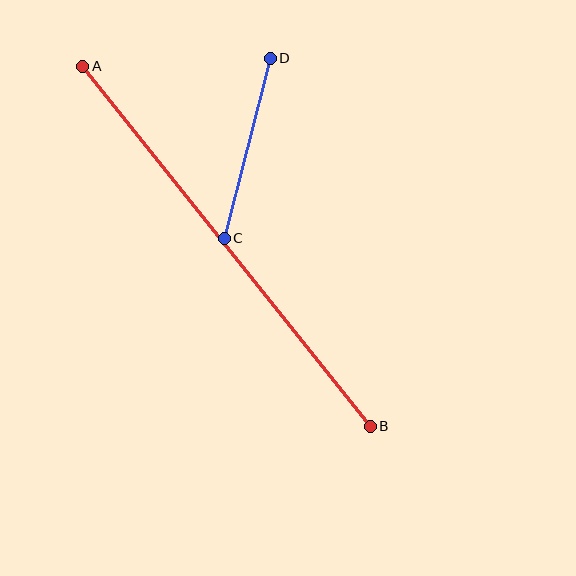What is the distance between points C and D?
The distance is approximately 186 pixels.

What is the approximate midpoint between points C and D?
The midpoint is at approximately (247, 148) pixels.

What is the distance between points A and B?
The distance is approximately 460 pixels.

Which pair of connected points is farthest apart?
Points A and B are farthest apart.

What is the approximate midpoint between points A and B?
The midpoint is at approximately (226, 246) pixels.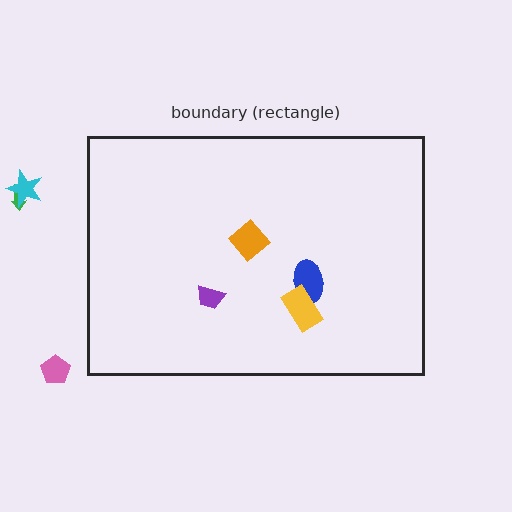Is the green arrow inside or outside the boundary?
Outside.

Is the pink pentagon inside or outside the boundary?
Outside.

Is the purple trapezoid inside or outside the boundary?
Inside.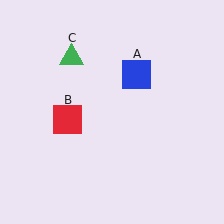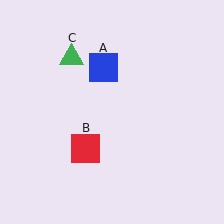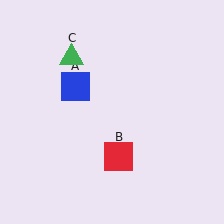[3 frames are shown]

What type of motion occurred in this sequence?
The blue square (object A), red square (object B) rotated counterclockwise around the center of the scene.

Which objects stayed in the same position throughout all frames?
Green triangle (object C) remained stationary.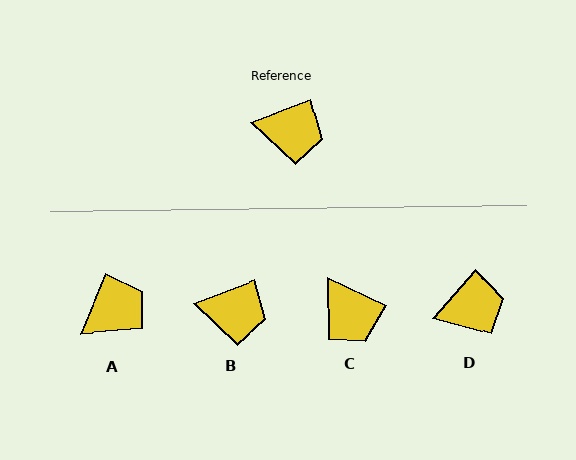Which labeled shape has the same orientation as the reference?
B.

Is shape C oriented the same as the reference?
No, it is off by about 45 degrees.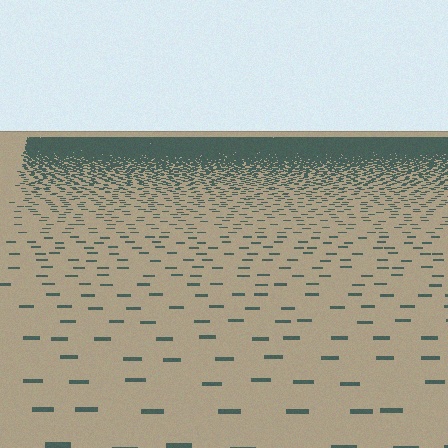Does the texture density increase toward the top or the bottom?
Density increases toward the top.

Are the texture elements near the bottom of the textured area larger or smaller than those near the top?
Larger. Near the bottom, elements are closer to the viewer and appear at a bigger on-screen size.